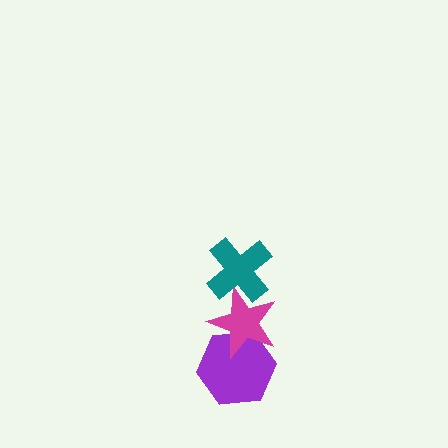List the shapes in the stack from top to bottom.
From top to bottom: the teal cross, the magenta star, the purple hexagon.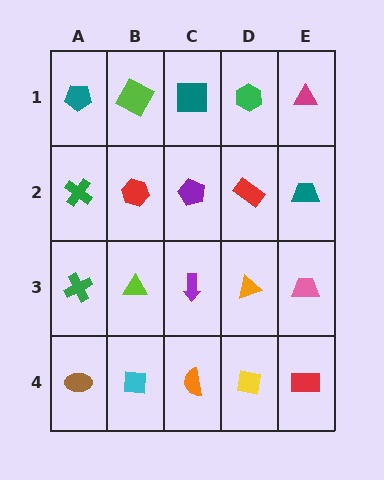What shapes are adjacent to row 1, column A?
A green cross (row 2, column A), a lime square (row 1, column B).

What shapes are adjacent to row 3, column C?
A purple pentagon (row 2, column C), an orange semicircle (row 4, column C), a lime triangle (row 3, column B), an orange triangle (row 3, column D).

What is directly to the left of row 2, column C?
A red hexagon.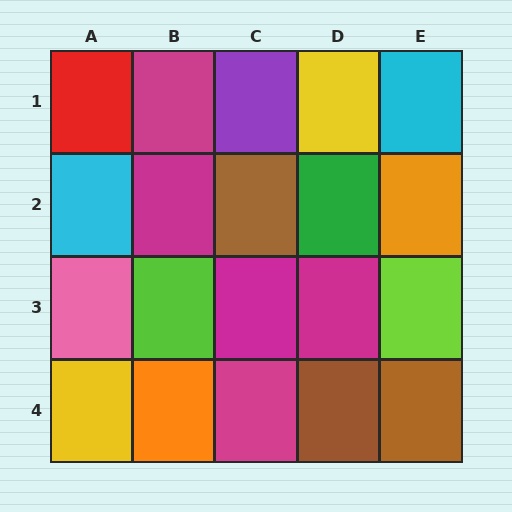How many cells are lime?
2 cells are lime.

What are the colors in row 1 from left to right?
Red, magenta, purple, yellow, cyan.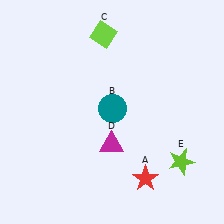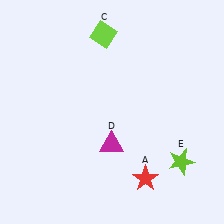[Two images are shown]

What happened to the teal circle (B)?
The teal circle (B) was removed in Image 2. It was in the top-right area of Image 1.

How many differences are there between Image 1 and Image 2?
There is 1 difference between the two images.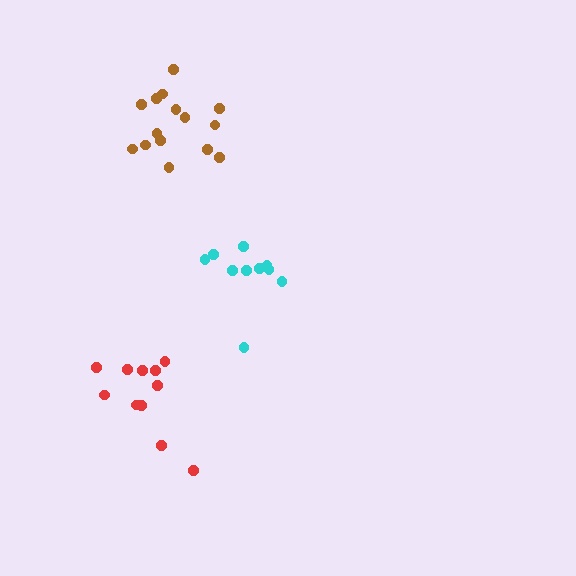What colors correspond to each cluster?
The clusters are colored: brown, red, cyan.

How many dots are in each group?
Group 1: 15 dots, Group 2: 11 dots, Group 3: 10 dots (36 total).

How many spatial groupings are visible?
There are 3 spatial groupings.